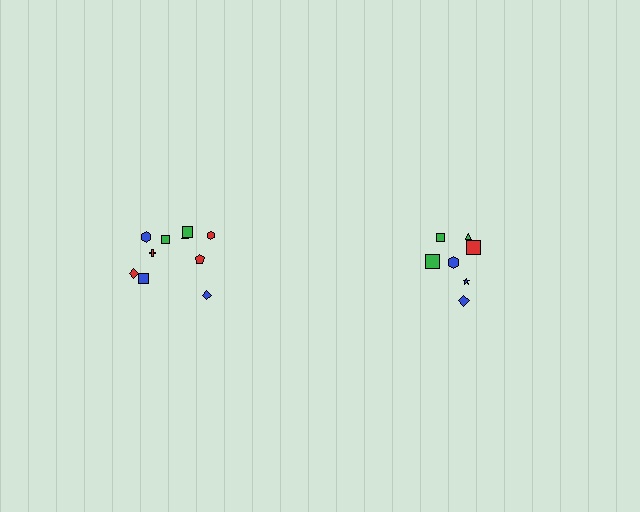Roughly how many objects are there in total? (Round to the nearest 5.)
Roughly 15 objects in total.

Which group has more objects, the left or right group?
The left group.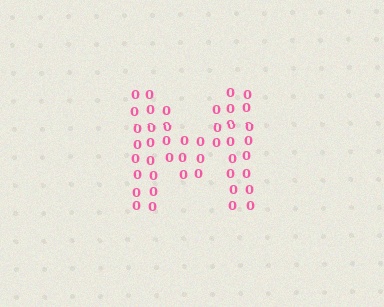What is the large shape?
The large shape is the letter M.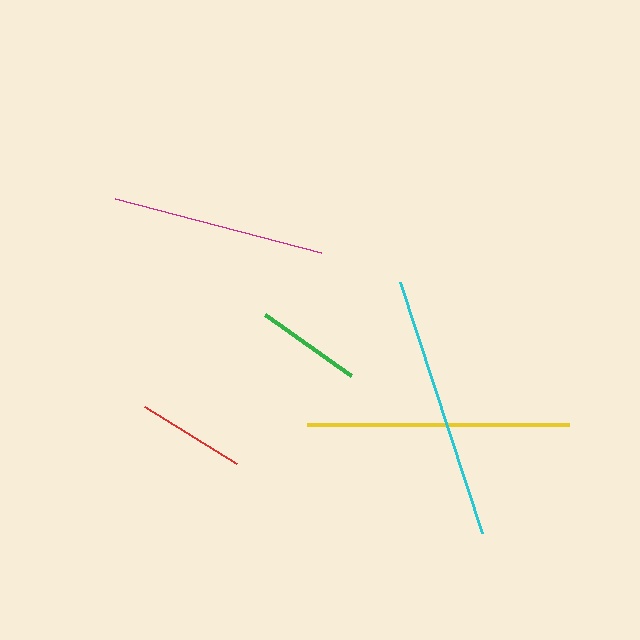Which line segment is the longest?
The cyan line is the longest at approximately 264 pixels.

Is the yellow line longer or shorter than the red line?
The yellow line is longer than the red line.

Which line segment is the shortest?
The green line is the shortest at approximately 106 pixels.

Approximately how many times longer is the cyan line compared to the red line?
The cyan line is approximately 2.4 times the length of the red line.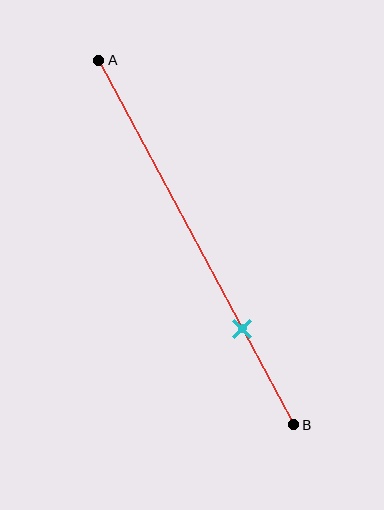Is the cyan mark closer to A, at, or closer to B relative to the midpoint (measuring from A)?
The cyan mark is closer to point B than the midpoint of segment AB.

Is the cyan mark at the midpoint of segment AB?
No, the mark is at about 75% from A, not at the 50% midpoint.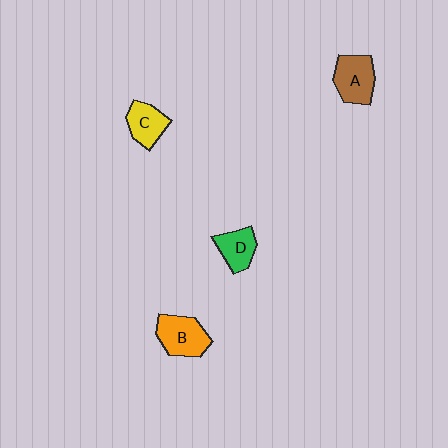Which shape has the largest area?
Shape B (orange).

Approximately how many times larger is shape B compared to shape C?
Approximately 1.3 times.